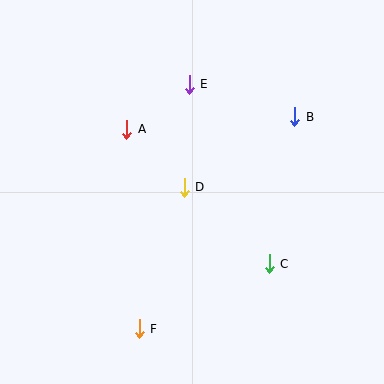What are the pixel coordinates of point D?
Point D is at (184, 187).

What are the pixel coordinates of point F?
Point F is at (139, 329).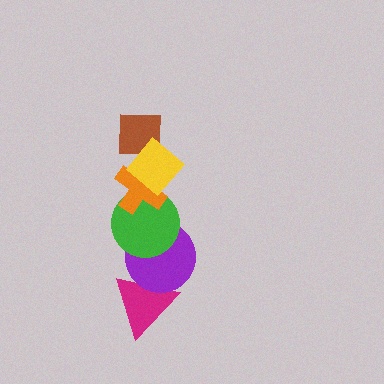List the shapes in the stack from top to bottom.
From top to bottom: the yellow diamond, the brown square, the orange cross, the green circle, the purple circle, the magenta triangle.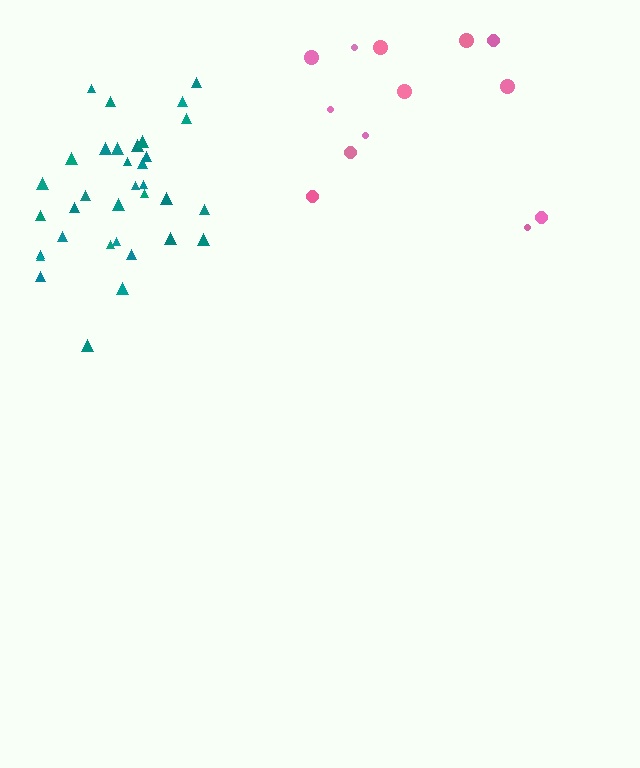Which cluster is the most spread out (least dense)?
Pink.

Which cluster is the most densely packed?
Teal.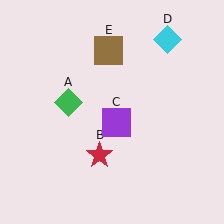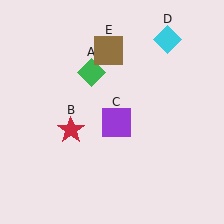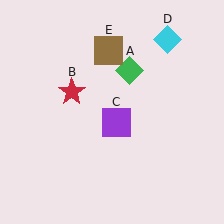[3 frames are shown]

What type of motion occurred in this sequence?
The green diamond (object A), red star (object B) rotated clockwise around the center of the scene.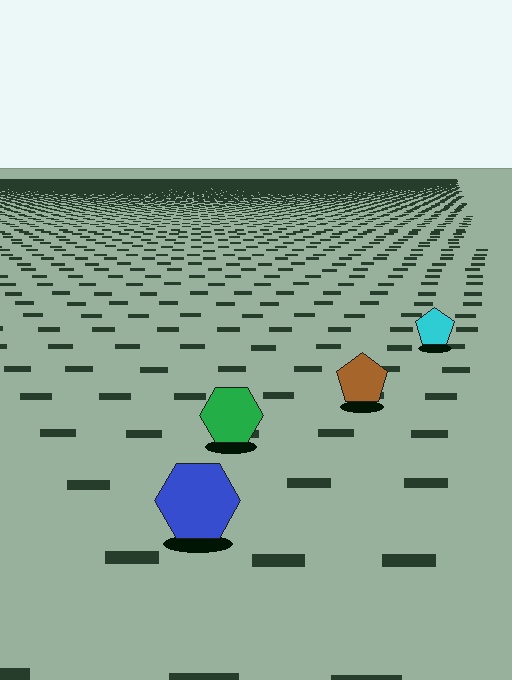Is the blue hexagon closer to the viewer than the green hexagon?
Yes. The blue hexagon is closer — you can tell from the texture gradient: the ground texture is coarser near it.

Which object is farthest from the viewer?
The cyan pentagon is farthest from the viewer. It appears smaller and the ground texture around it is denser.